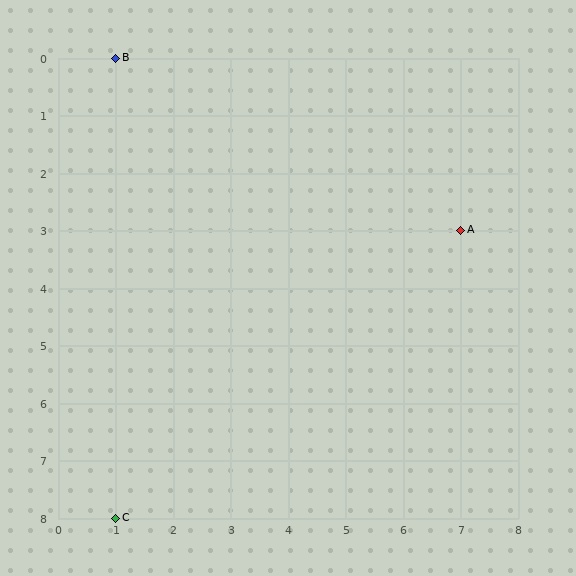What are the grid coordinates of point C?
Point C is at grid coordinates (1, 8).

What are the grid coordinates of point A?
Point A is at grid coordinates (7, 3).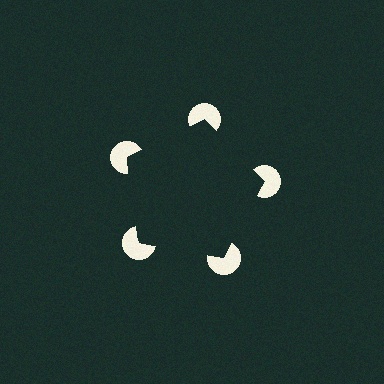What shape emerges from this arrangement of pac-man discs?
An illusory pentagon — its edges are inferred from the aligned wedge cuts in the pac-man discs, not physically drawn.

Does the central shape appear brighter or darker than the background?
It typically appears slightly darker than the background, even though no actual brightness change is drawn.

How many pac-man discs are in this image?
There are 5 — one at each vertex of the illusory pentagon.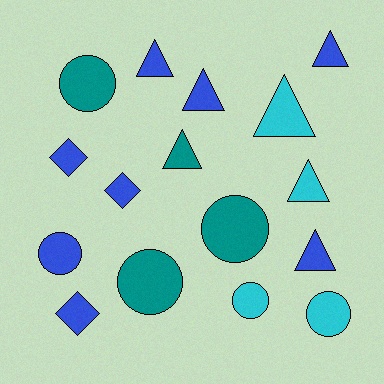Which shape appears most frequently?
Triangle, with 7 objects.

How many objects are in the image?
There are 16 objects.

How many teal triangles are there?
There is 1 teal triangle.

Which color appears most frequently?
Blue, with 8 objects.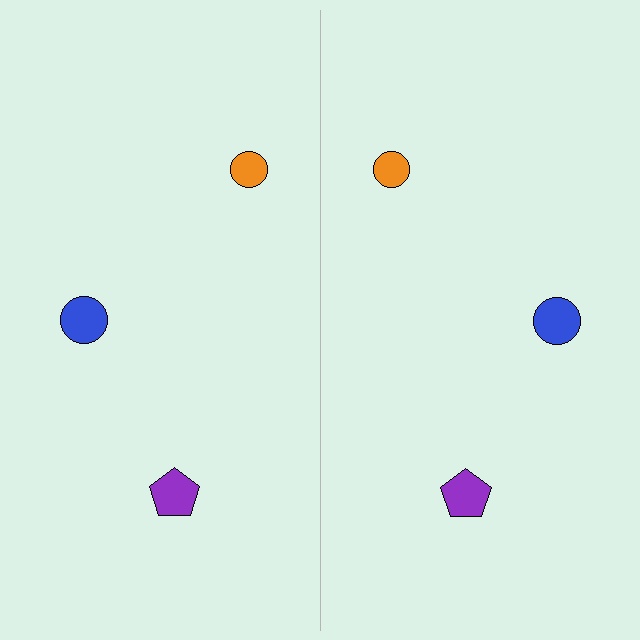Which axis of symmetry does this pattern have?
The pattern has a vertical axis of symmetry running through the center of the image.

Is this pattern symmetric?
Yes, this pattern has bilateral (reflection) symmetry.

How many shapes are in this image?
There are 6 shapes in this image.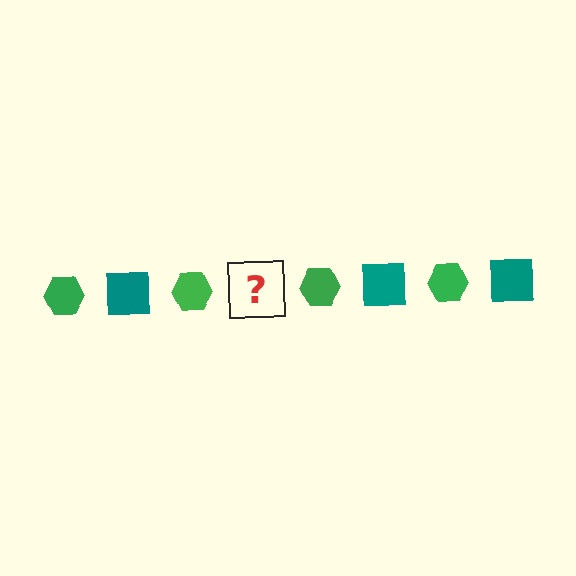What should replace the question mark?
The question mark should be replaced with a teal square.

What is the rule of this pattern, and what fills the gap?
The rule is that the pattern alternates between green hexagon and teal square. The gap should be filled with a teal square.